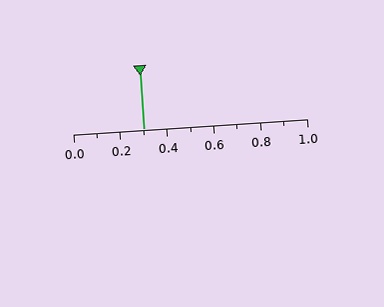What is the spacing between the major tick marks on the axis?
The major ticks are spaced 0.2 apart.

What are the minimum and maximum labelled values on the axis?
The axis runs from 0.0 to 1.0.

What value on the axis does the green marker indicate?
The marker indicates approximately 0.3.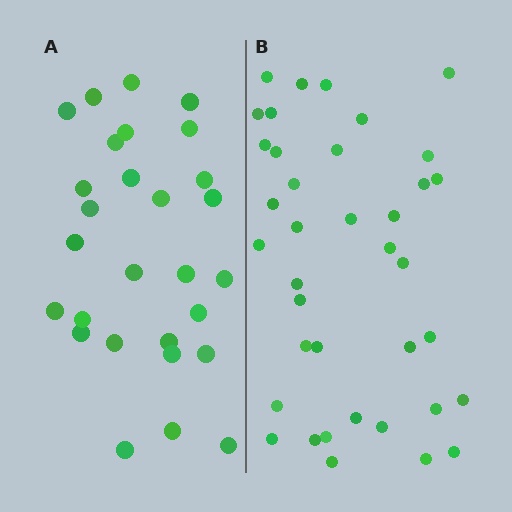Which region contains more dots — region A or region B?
Region B (the right region) has more dots.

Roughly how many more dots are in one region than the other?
Region B has roughly 10 or so more dots than region A.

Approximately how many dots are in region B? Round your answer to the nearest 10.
About 40 dots. (The exact count is 38, which rounds to 40.)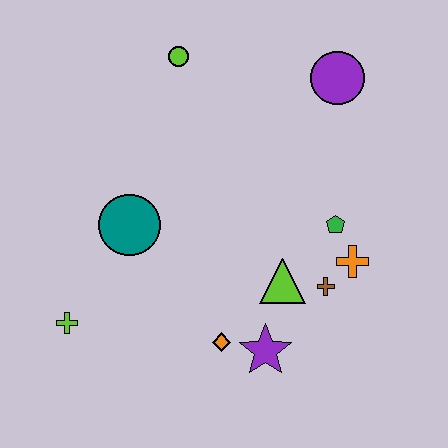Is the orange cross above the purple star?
Yes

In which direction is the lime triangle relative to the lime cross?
The lime triangle is to the right of the lime cross.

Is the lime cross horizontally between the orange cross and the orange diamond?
No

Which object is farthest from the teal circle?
The purple circle is farthest from the teal circle.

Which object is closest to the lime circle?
The purple circle is closest to the lime circle.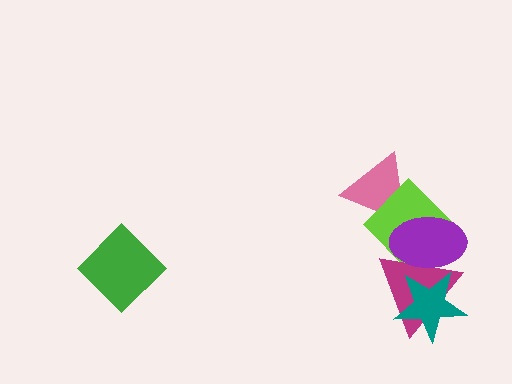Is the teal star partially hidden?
Yes, it is partially covered by another shape.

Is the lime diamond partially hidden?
Yes, it is partially covered by another shape.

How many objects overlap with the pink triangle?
1 object overlaps with the pink triangle.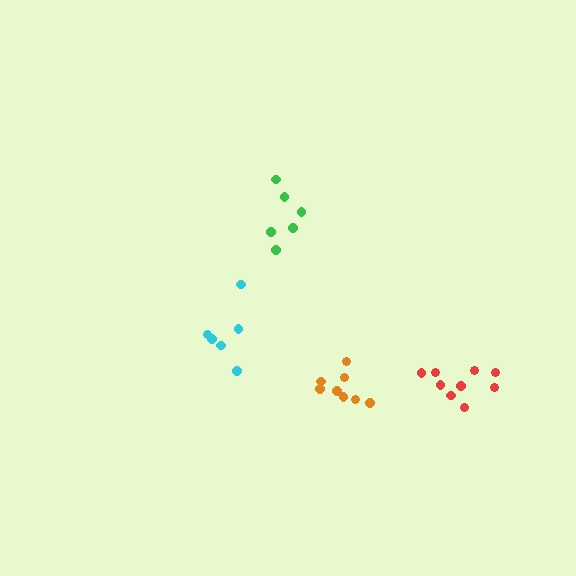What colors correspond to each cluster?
The clusters are colored: red, cyan, green, orange.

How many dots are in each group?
Group 1: 9 dots, Group 2: 6 dots, Group 3: 6 dots, Group 4: 8 dots (29 total).